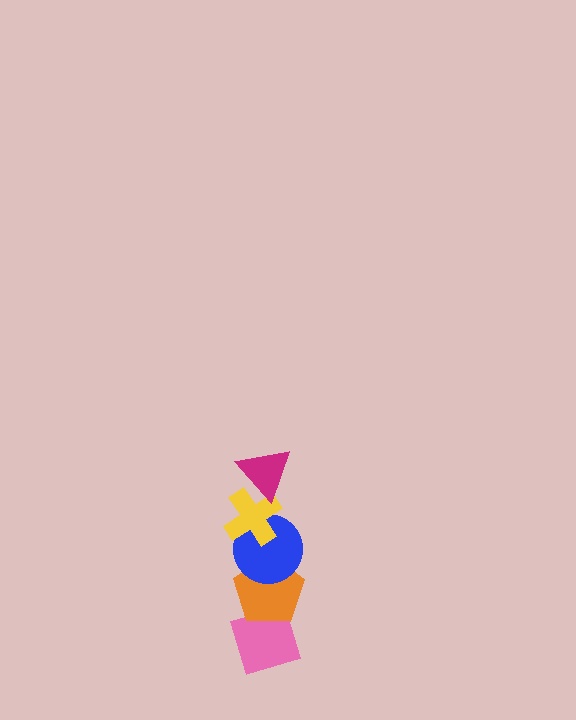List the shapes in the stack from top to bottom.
From top to bottom: the magenta triangle, the yellow cross, the blue circle, the orange pentagon, the pink diamond.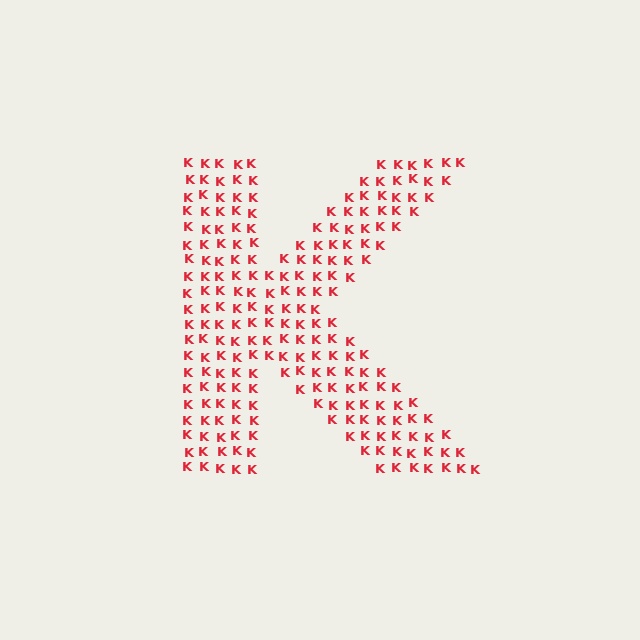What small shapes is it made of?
It is made of small letter K's.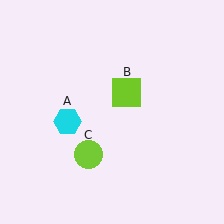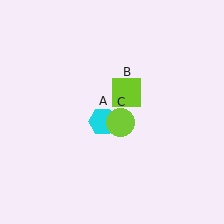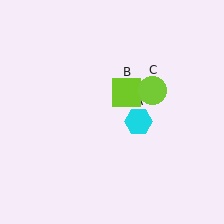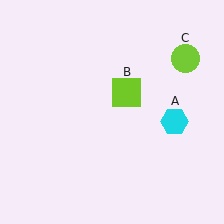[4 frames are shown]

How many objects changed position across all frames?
2 objects changed position: cyan hexagon (object A), lime circle (object C).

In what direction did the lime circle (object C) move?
The lime circle (object C) moved up and to the right.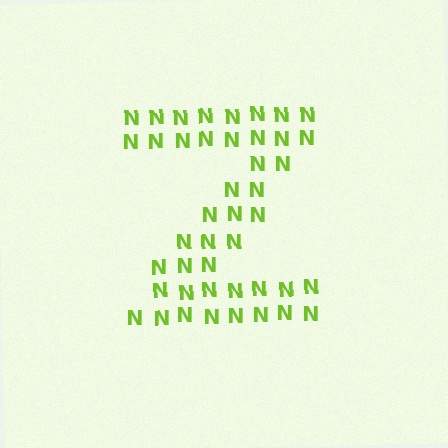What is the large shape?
The large shape is the letter Z.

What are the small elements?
The small elements are letter N's.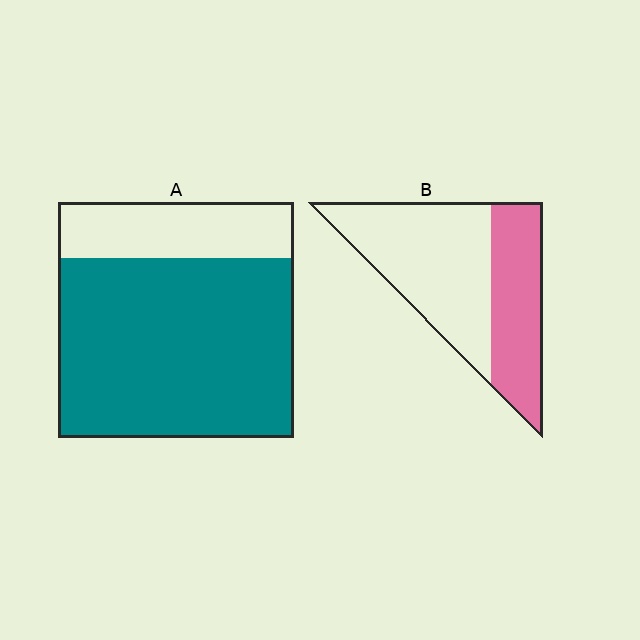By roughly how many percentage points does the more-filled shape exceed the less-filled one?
By roughly 35 percentage points (A over B).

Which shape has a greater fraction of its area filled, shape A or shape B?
Shape A.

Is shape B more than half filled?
No.